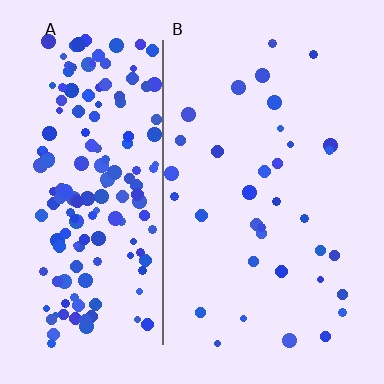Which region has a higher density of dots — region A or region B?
A (the left).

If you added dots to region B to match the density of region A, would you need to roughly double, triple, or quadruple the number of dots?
Approximately quadruple.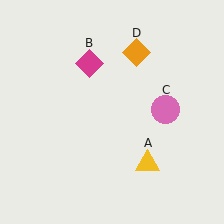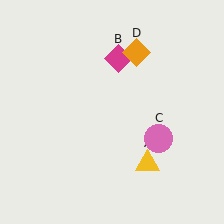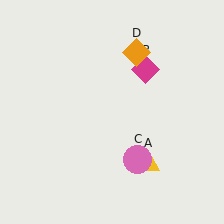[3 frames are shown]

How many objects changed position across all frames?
2 objects changed position: magenta diamond (object B), pink circle (object C).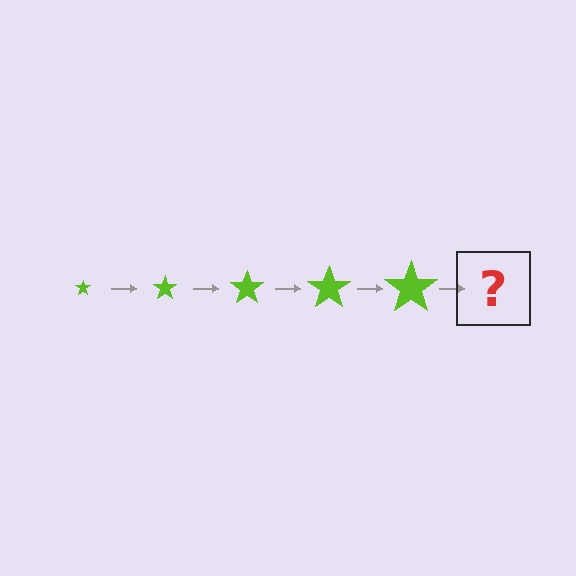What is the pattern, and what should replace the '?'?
The pattern is that the star gets progressively larger each step. The '?' should be a lime star, larger than the previous one.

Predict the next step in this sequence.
The next step is a lime star, larger than the previous one.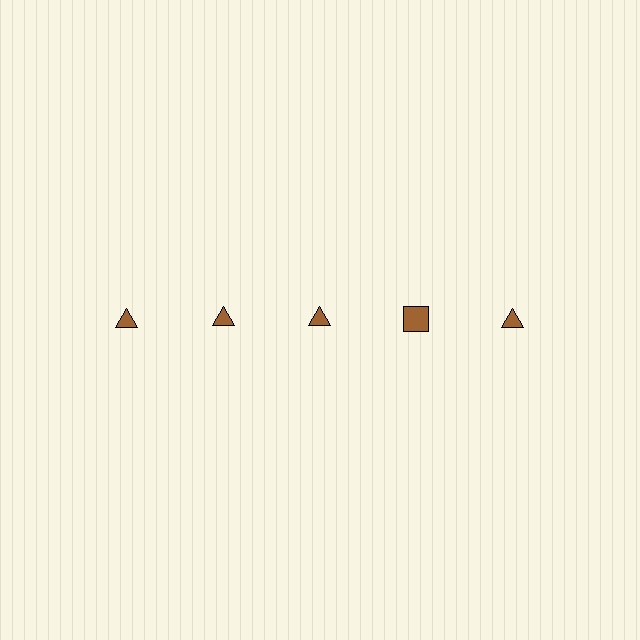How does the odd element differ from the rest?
It has a different shape: square instead of triangle.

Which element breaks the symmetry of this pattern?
The brown square in the top row, second from right column breaks the symmetry. All other shapes are brown triangles.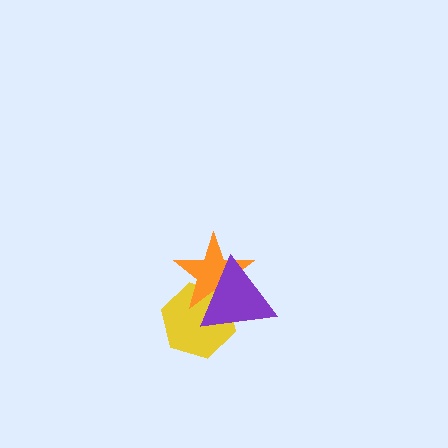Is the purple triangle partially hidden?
No, no other shape covers it.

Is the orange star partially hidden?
Yes, it is partially covered by another shape.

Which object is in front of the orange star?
The purple triangle is in front of the orange star.